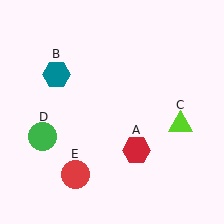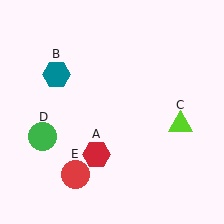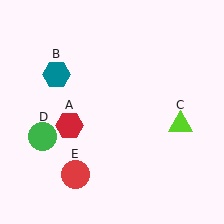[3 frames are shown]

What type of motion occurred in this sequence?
The red hexagon (object A) rotated clockwise around the center of the scene.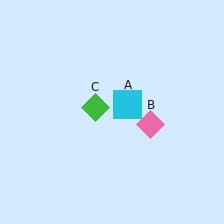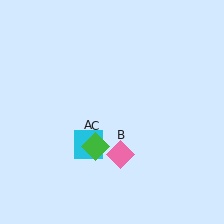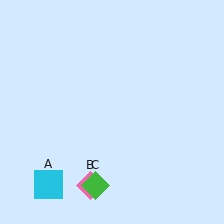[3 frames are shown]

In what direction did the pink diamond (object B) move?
The pink diamond (object B) moved down and to the left.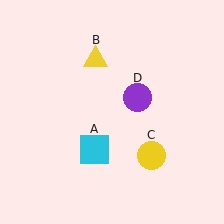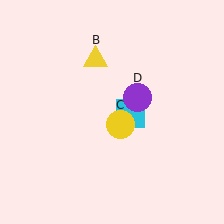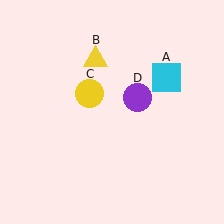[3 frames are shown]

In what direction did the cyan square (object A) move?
The cyan square (object A) moved up and to the right.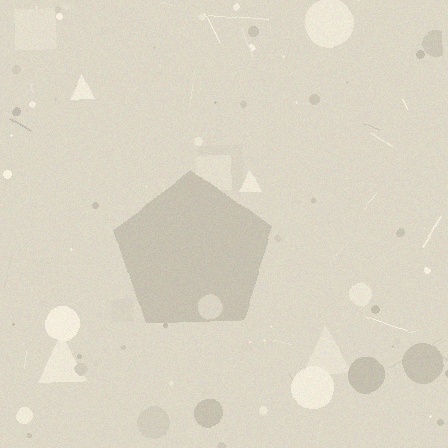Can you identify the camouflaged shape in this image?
The camouflaged shape is a pentagon.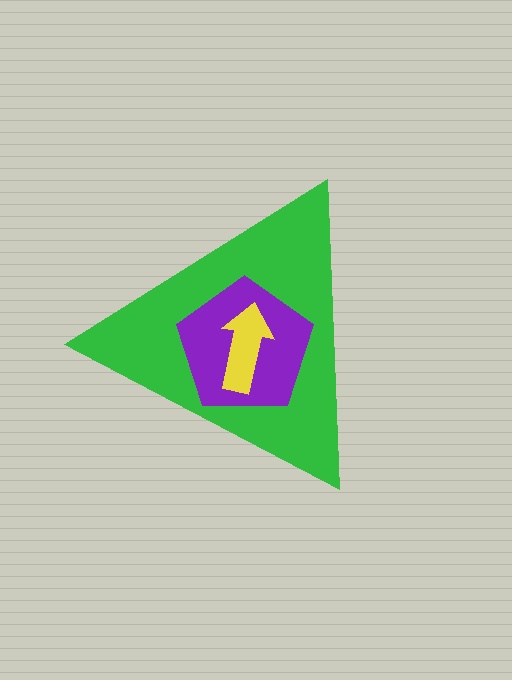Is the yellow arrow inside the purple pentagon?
Yes.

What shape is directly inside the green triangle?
The purple pentagon.